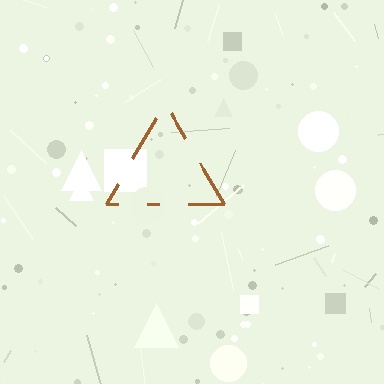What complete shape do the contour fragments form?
The contour fragments form a triangle.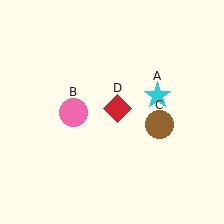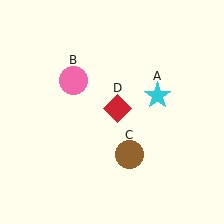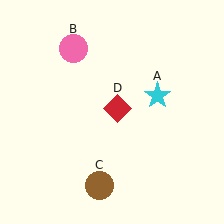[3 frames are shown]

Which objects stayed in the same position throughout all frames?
Cyan star (object A) and red diamond (object D) remained stationary.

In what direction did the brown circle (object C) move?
The brown circle (object C) moved down and to the left.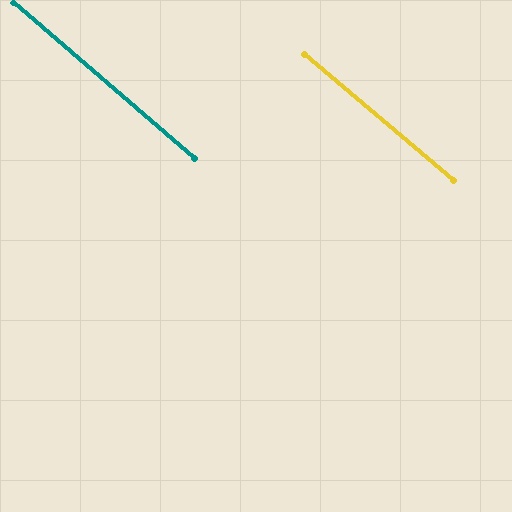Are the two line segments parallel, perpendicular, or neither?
Parallel — their directions differ by only 0.7°.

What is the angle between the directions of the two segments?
Approximately 1 degree.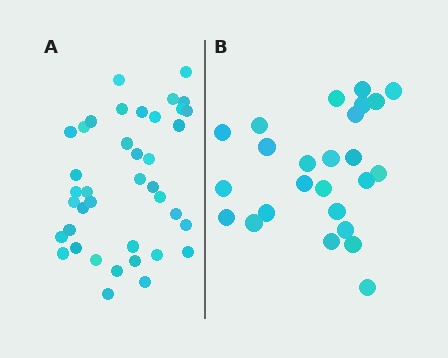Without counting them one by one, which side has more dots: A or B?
Region A (the left region) has more dots.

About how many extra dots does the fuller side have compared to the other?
Region A has approximately 15 more dots than region B.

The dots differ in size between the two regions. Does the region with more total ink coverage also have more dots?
No. Region B has more total ink coverage because its dots are larger, but region A actually contains more individual dots. Total area can be misleading — the number of items is what matters here.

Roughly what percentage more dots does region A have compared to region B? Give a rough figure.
About 55% more.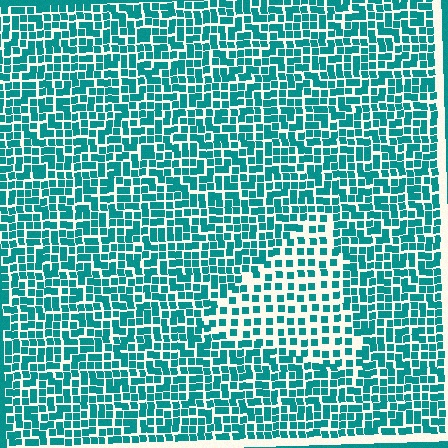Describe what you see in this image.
The image contains small teal elements arranged at two different densities. A triangle-shaped region is visible where the elements are less densely packed than the surrounding area.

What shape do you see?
I see a triangle.